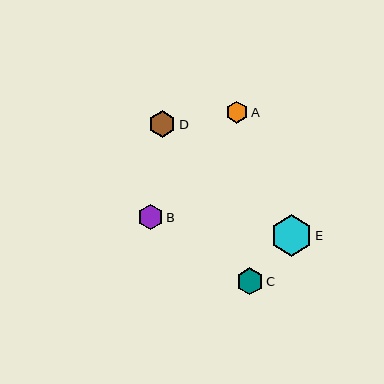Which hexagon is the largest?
Hexagon E is the largest with a size of approximately 42 pixels.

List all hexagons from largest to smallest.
From largest to smallest: E, D, C, B, A.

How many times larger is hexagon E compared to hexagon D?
Hexagon E is approximately 1.5 times the size of hexagon D.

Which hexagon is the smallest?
Hexagon A is the smallest with a size of approximately 22 pixels.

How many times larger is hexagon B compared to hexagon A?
Hexagon B is approximately 1.1 times the size of hexagon A.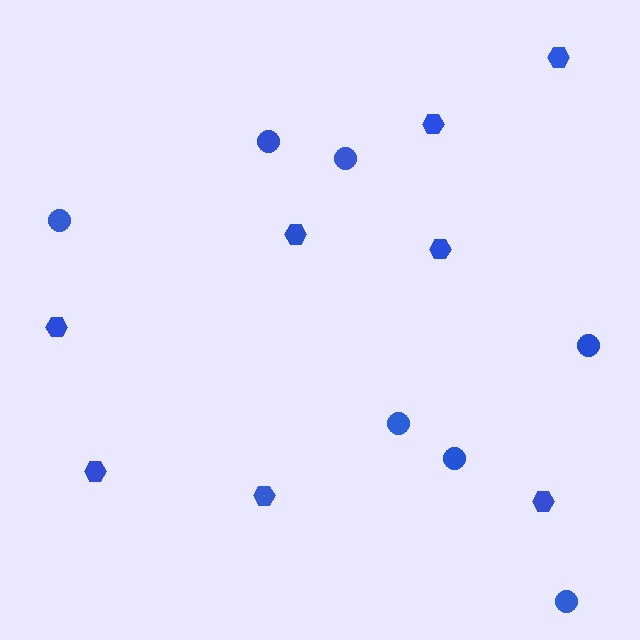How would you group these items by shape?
There are 2 groups: one group of hexagons (8) and one group of circles (7).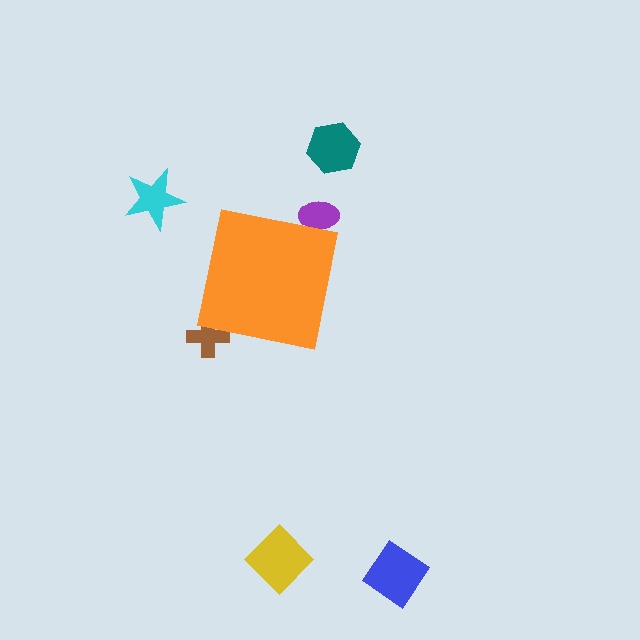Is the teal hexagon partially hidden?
No, the teal hexagon is fully visible.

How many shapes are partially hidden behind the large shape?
2 shapes are partially hidden.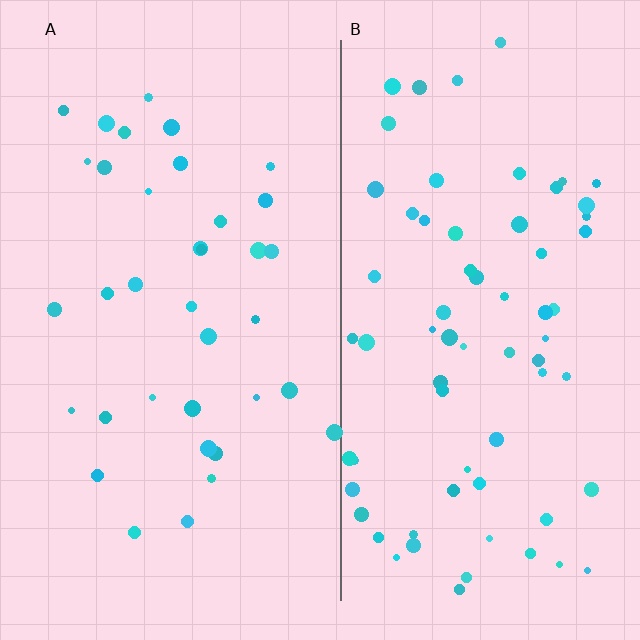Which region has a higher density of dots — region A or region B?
B (the right).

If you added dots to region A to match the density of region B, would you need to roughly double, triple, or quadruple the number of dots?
Approximately double.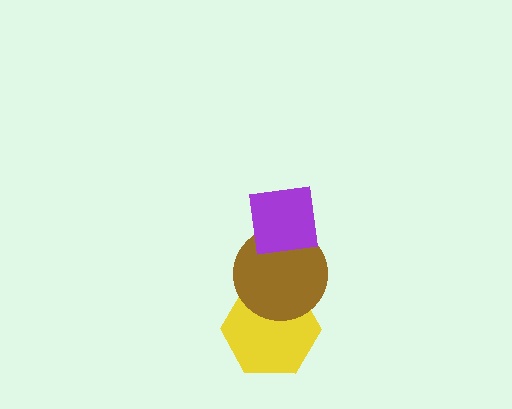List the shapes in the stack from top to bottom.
From top to bottom: the purple square, the brown circle, the yellow hexagon.